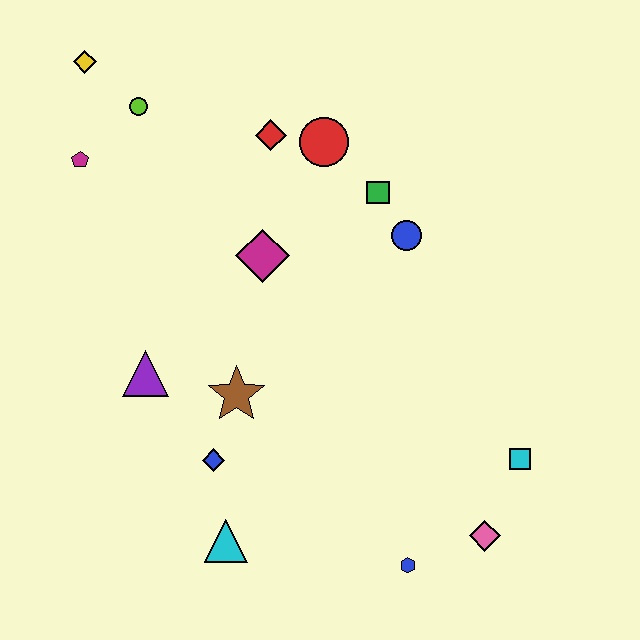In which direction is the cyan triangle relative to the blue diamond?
The cyan triangle is below the blue diamond.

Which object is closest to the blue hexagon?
The pink diamond is closest to the blue hexagon.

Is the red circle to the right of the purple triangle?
Yes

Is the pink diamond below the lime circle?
Yes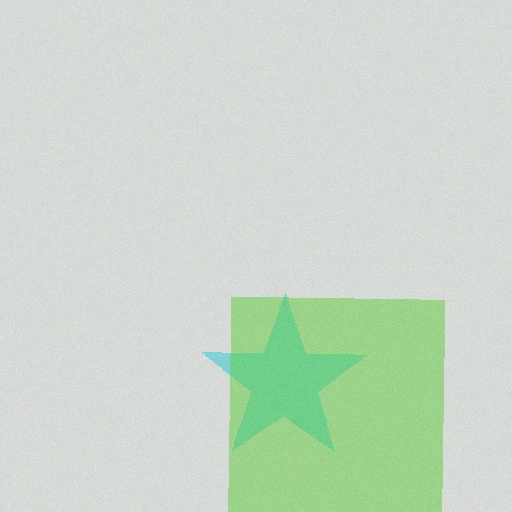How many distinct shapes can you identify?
There are 2 distinct shapes: a cyan star, a lime square.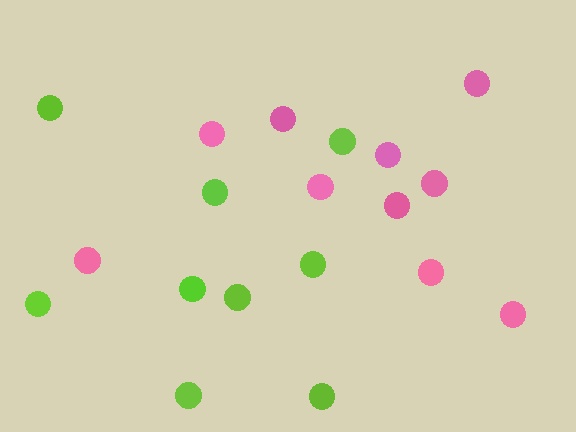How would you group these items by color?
There are 2 groups: one group of pink circles (10) and one group of lime circles (9).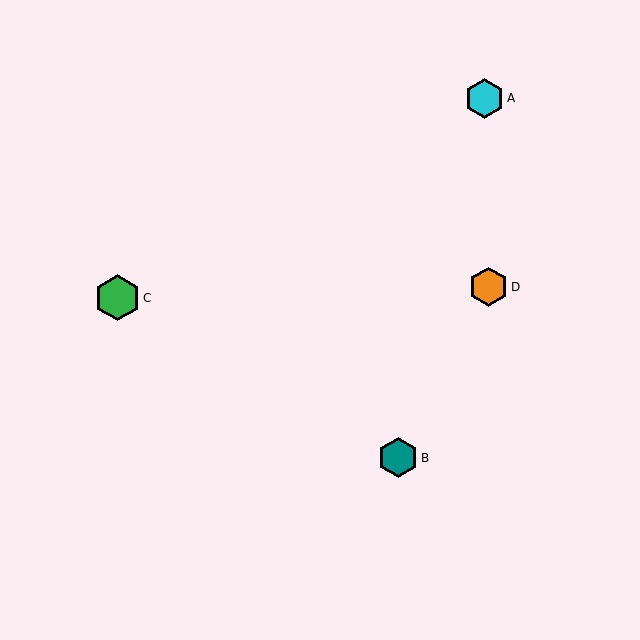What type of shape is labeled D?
Shape D is an orange hexagon.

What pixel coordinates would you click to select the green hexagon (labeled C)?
Click at (118, 298) to select the green hexagon C.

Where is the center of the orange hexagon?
The center of the orange hexagon is at (489, 287).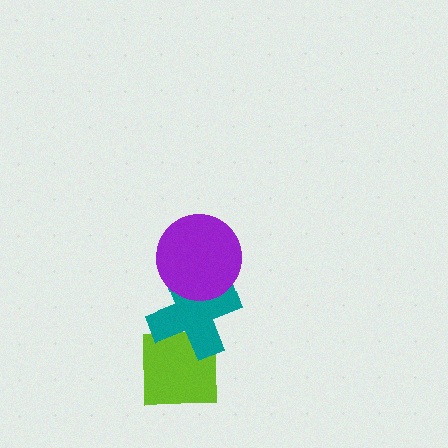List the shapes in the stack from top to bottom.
From top to bottom: the purple circle, the teal cross, the lime square.